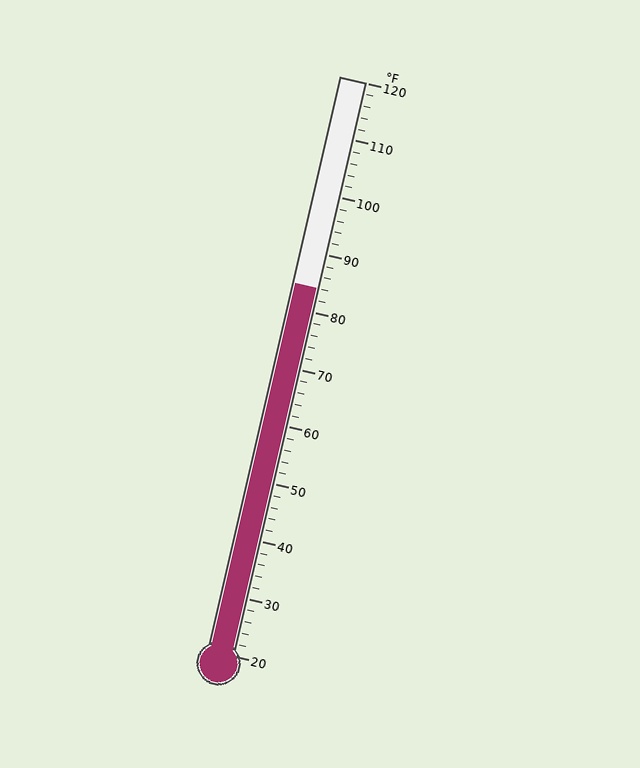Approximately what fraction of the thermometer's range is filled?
The thermometer is filled to approximately 65% of its range.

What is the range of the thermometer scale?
The thermometer scale ranges from 20°F to 120°F.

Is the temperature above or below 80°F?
The temperature is above 80°F.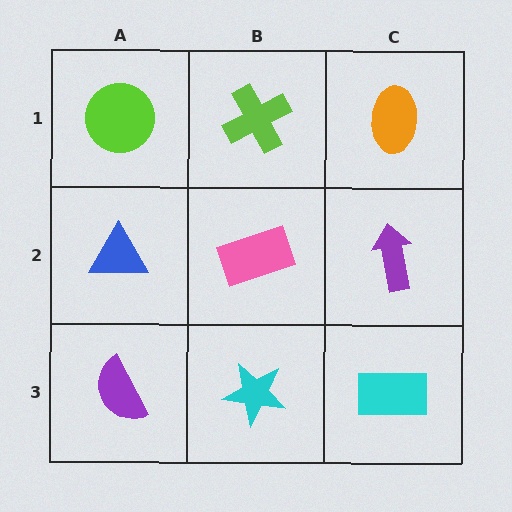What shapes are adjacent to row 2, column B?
A lime cross (row 1, column B), a cyan star (row 3, column B), a blue triangle (row 2, column A), a purple arrow (row 2, column C).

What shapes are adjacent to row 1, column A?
A blue triangle (row 2, column A), a lime cross (row 1, column B).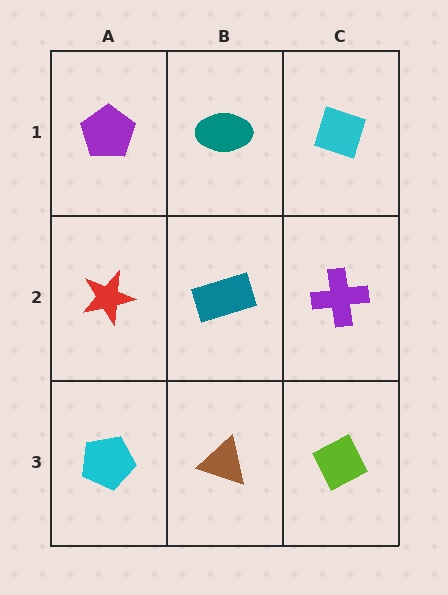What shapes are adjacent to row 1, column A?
A red star (row 2, column A), a teal ellipse (row 1, column B).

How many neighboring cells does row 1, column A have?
2.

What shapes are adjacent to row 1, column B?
A teal rectangle (row 2, column B), a purple pentagon (row 1, column A), a cyan diamond (row 1, column C).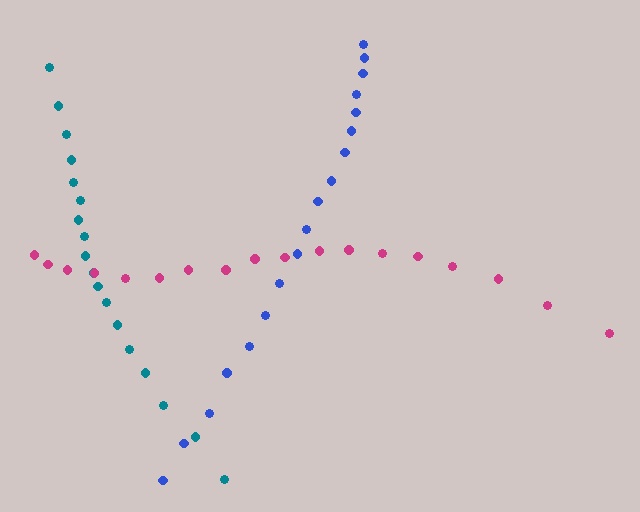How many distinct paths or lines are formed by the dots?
There are 3 distinct paths.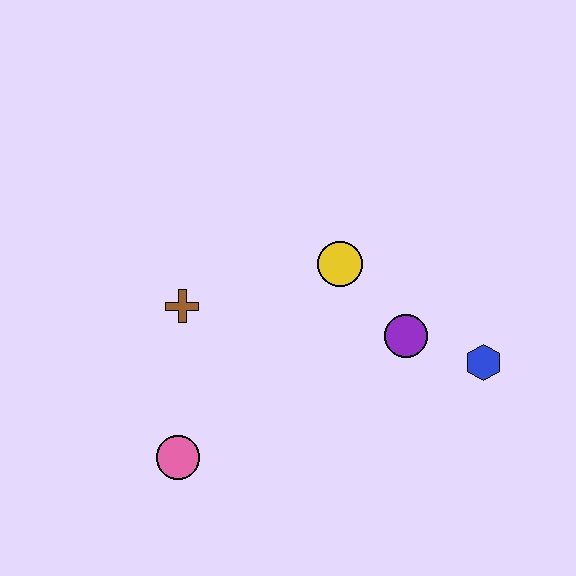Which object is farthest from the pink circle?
The blue hexagon is farthest from the pink circle.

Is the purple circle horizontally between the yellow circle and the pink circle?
No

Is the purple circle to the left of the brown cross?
No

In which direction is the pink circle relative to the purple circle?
The pink circle is to the left of the purple circle.